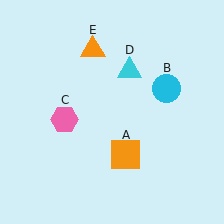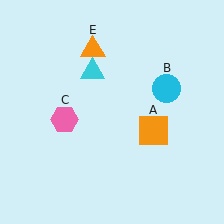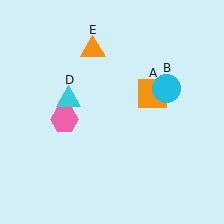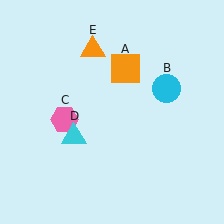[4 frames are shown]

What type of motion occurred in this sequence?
The orange square (object A), cyan triangle (object D) rotated counterclockwise around the center of the scene.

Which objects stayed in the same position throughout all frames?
Cyan circle (object B) and pink hexagon (object C) and orange triangle (object E) remained stationary.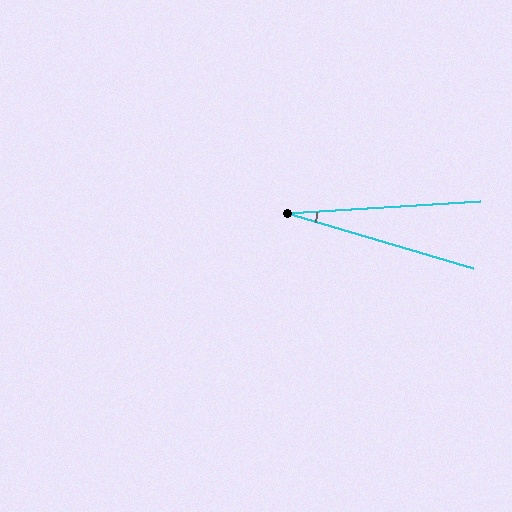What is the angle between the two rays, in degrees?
Approximately 20 degrees.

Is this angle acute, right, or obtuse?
It is acute.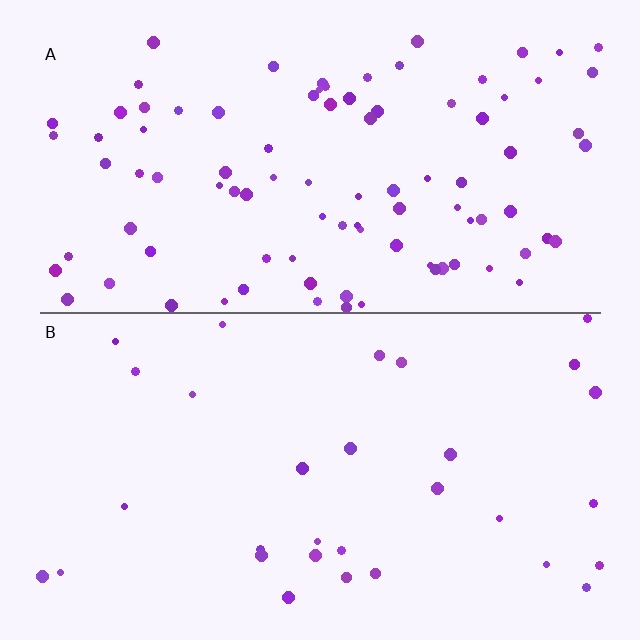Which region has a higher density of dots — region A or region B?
A (the top).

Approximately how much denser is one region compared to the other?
Approximately 3.0× — region A over region B.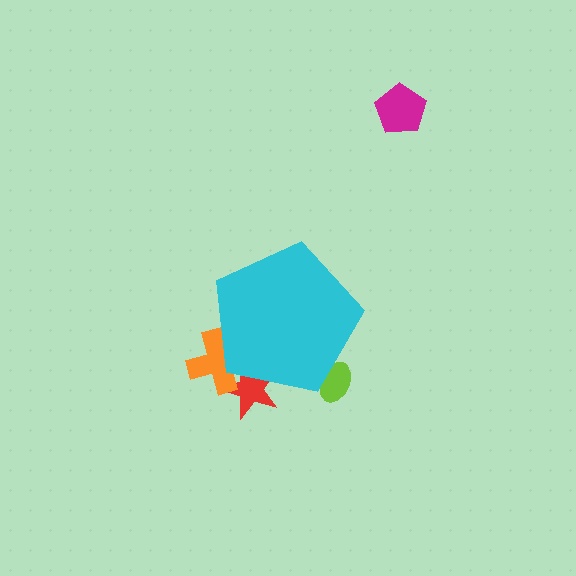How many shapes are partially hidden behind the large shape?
3 shapes are partially hidden.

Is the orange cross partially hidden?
Yes, the orange cross is partially hidden behind the cyan pentagon.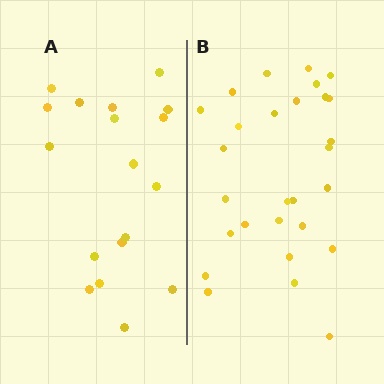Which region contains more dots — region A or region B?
Region B (the right region) has more dots.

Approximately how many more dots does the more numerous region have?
Region B has roughly 10 or so more dots than region A.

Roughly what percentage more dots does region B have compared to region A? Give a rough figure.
About 55% more.